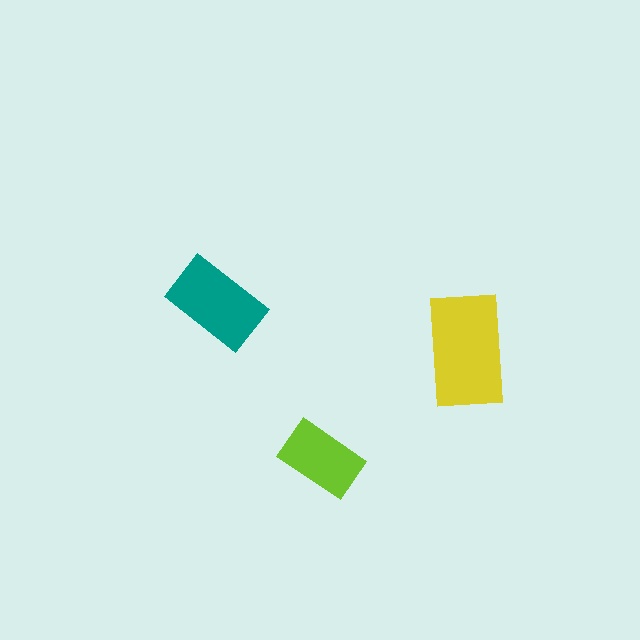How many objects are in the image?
There are 3 objects in the image.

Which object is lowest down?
The lime rectangle is bottommost.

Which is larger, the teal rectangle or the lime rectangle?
The teal one.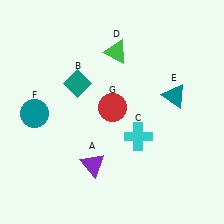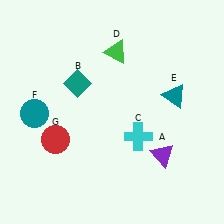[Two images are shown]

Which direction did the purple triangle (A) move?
The purple triangle (A) moved right.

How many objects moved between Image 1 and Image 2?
2 objects moved between the two images.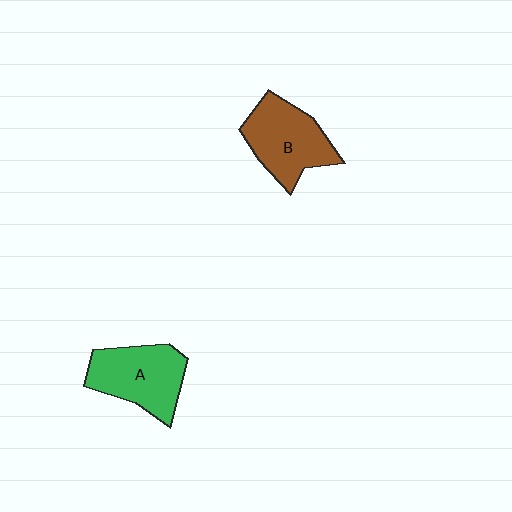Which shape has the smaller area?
Shape B (brown).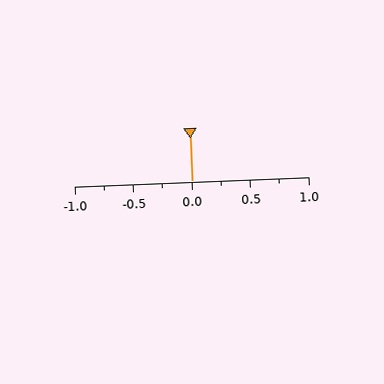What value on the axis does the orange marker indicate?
The marker indicates approximately 0.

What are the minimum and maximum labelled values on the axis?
The axis runs from -1.0 to 1.0.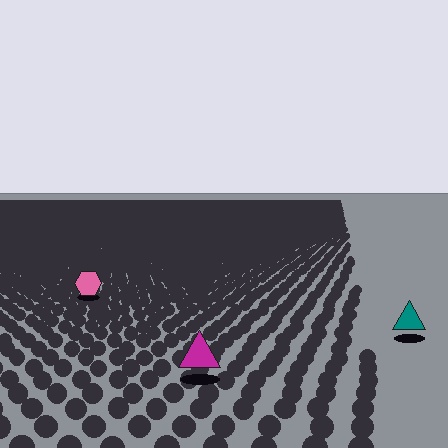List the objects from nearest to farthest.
From nearest to farthest: the magenta triangle, the teal triangle, the pink hexagon.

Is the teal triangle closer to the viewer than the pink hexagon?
Yes. The teal triangle is closer — you can tell from the texture gradient: the ground texture is coarser near it.